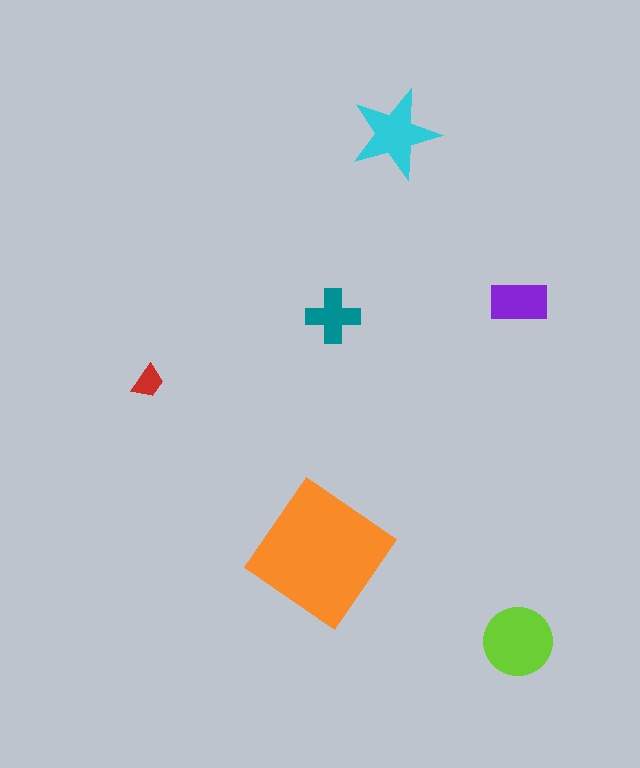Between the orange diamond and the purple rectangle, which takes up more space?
The orange diamond.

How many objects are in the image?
There are 6 objects in the image.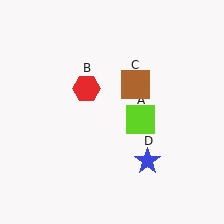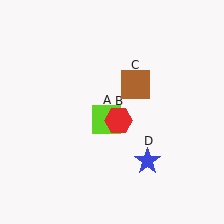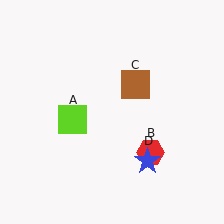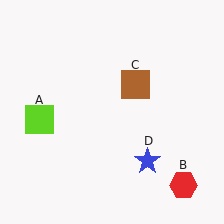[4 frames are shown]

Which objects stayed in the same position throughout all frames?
Brown square (object C) and blue star (object D) remained stationary.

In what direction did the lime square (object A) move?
The lime square (object A) moved left.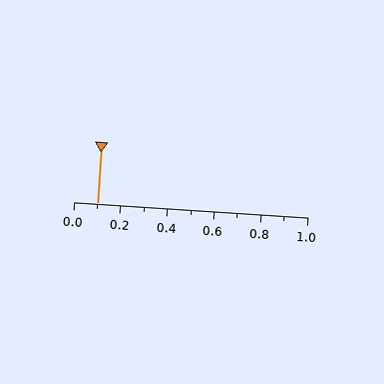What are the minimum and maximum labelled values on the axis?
The axis runs from 0.0 to 1.0.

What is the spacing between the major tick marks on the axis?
The major ticks are spaced 0.2 apart.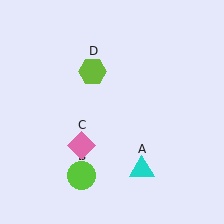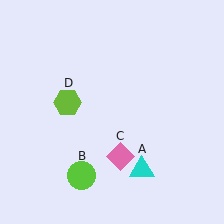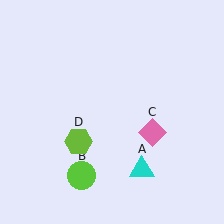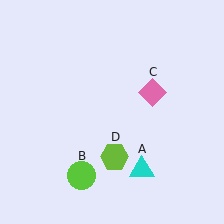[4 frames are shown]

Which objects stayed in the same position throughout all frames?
Cyan triangle (object A) and lime circle (object B) remained stationary.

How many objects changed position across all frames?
2 objects changed position: pink diamond (object C), lime hexagon (object D).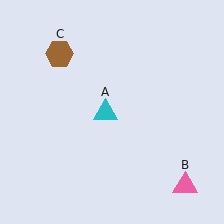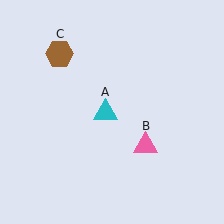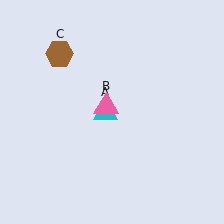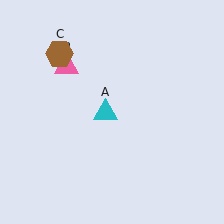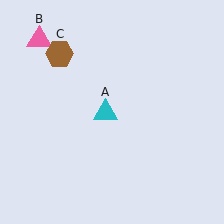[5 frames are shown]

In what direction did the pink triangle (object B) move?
The pink triangle (object B) moved up and to the left.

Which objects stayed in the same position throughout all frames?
Cyan triangle (object A) and brown hexagon (object C) remained stationary.